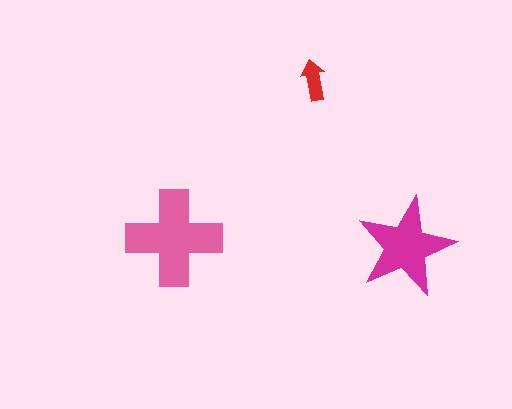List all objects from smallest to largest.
The red arrow, the magenta star, the pink cross.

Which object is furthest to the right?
The magenta star is rightmost.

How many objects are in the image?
There are 3 objects in the image.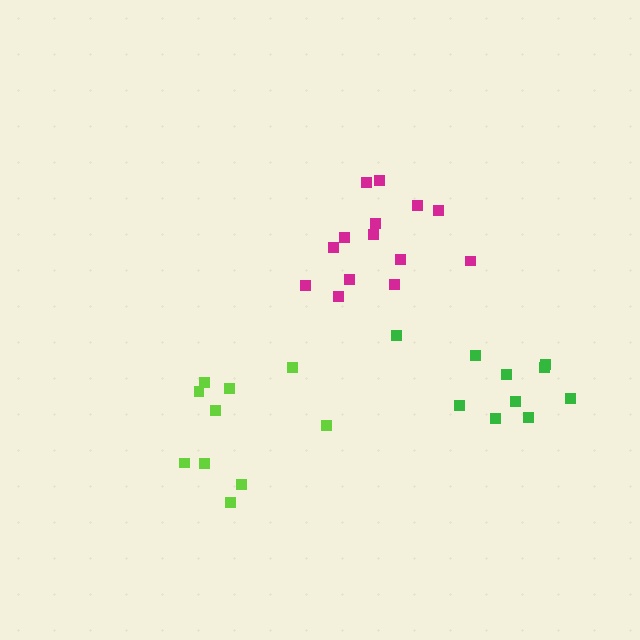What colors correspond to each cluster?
The clusters are colored: lime, magenta, green.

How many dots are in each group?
Group 1: 10 dots, Group 2: 14 dots, Group 3: 10 dots (34 total).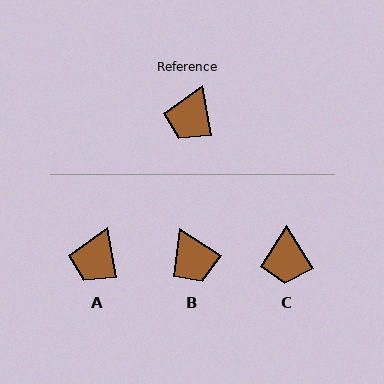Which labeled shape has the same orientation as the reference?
A.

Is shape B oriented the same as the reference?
No, it is off by about 48 degrees.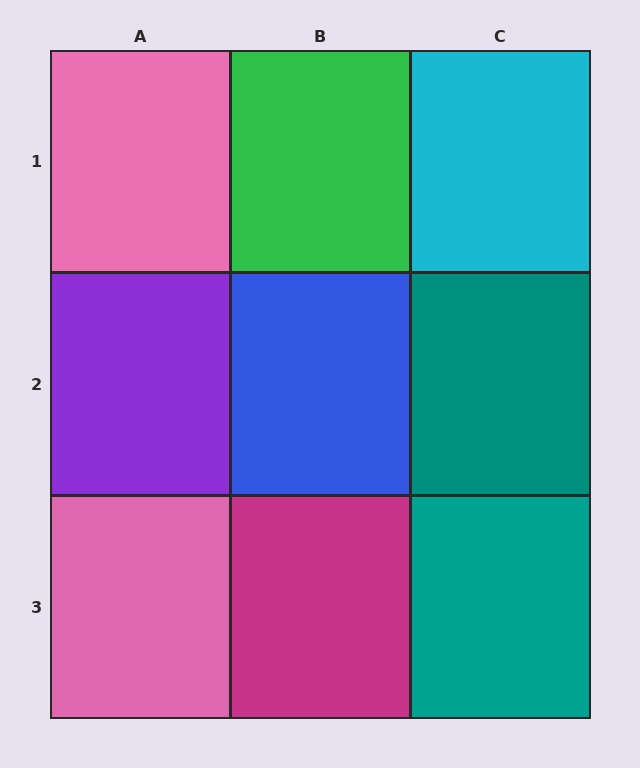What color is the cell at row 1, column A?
Pink.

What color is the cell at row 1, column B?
Green.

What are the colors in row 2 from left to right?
Purple, blue, teal.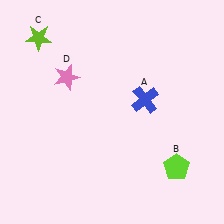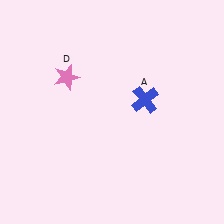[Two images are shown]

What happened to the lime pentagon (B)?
The lime pentagon (B) was removed in Image 2. It was in the bottom-right area of Image 1.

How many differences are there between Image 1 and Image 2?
There are 2 differences between the two images.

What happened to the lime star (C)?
The lime star (C) was removed in Image 2. It was in the top-left area of Image 1.